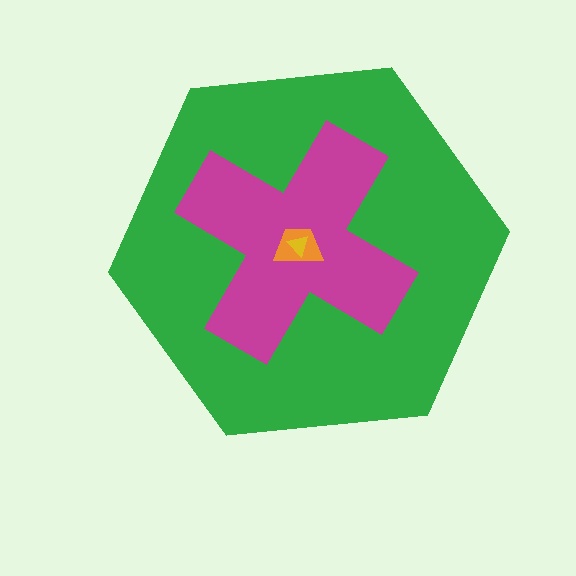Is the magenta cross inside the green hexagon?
Yes.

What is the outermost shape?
The green hexagon.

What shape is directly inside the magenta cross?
The orange trapezoid.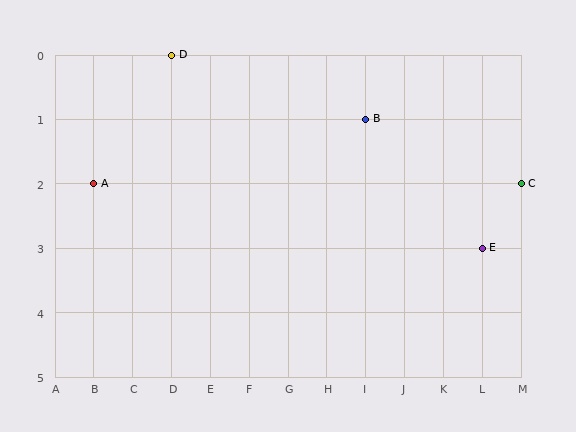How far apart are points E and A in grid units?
Points E and A are 10 columns and 1 row apart (about 10.0 grid units diagonally).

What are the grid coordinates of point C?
Point C is at grid coordinates (M, 2).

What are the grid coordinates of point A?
Point A is at grid coordinates (B, 2).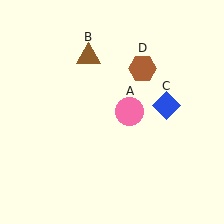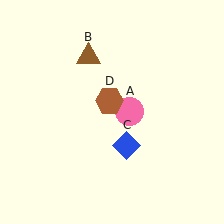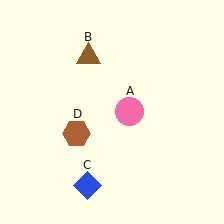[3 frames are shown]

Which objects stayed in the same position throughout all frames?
Pink circle (object A) and brown triangle (object B) remained stationary.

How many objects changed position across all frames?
2 objects changed position: blue diamond (object C), brown hexagon (object D).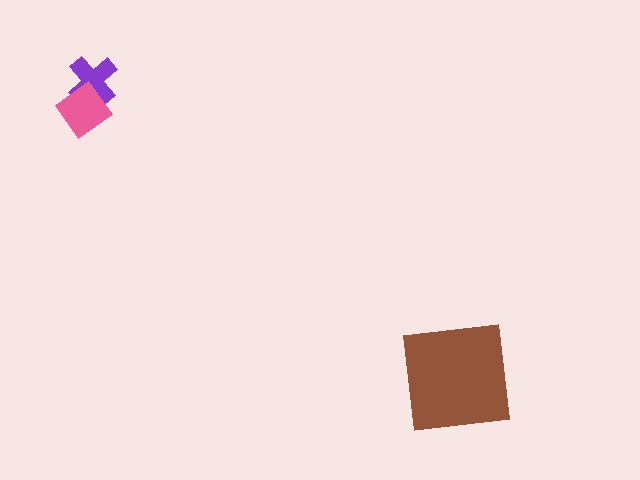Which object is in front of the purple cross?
The pink diamond is in front of the purple cross.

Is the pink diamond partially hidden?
No, no other shape covers it.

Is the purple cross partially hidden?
Yes, it is partially covered by another shape.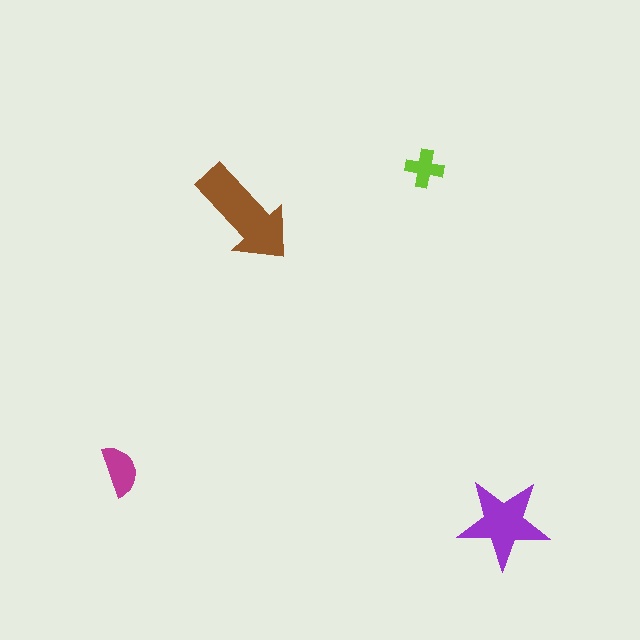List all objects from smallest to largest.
The lime cross, the magenta semicircle, the purple star, the brown arrow.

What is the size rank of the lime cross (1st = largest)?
4th.